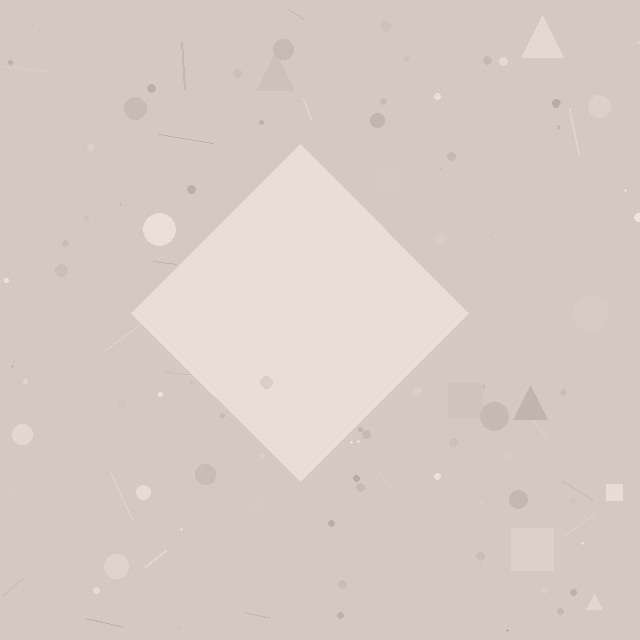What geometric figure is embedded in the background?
A diamond is embedded in the background.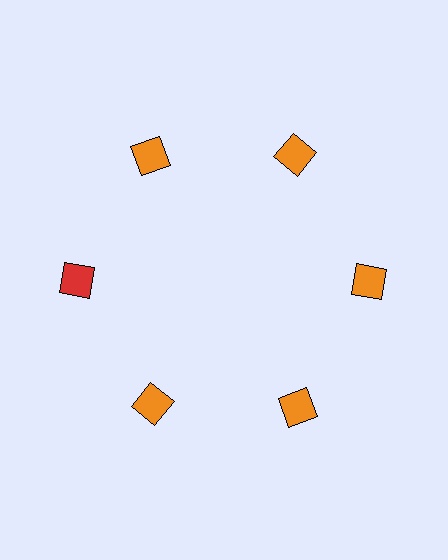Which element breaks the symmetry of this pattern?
The red diamond at roughly the 9 o'clock position breaks the symmetry. All other shapes are orange diamonds.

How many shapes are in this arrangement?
There are 6 shapes arranged in a ring pattern.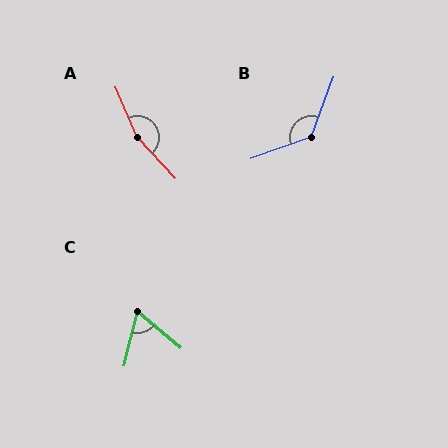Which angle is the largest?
A, at approximately 160 degrees.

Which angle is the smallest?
C, at approximately 64 degrees.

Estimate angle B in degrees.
Approximately 130 degrees.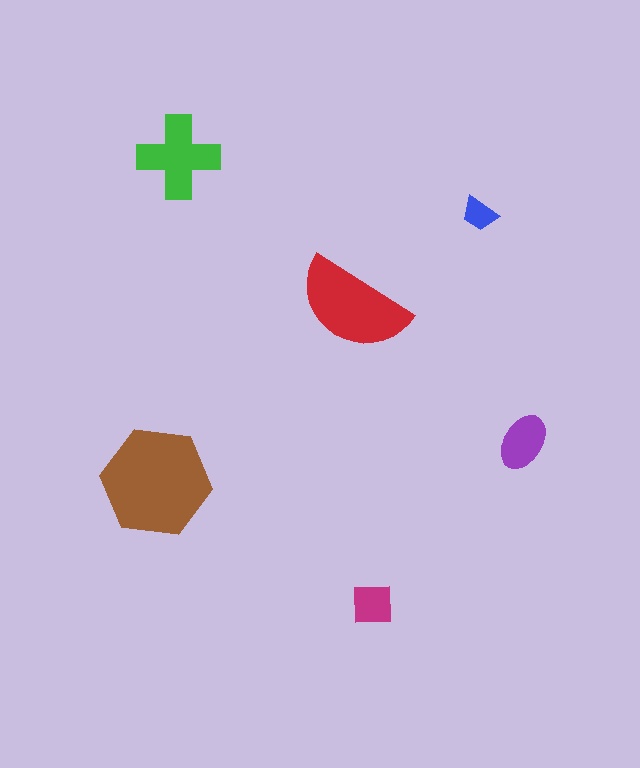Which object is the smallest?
The blue trapezoid.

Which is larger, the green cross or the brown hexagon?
The brown hexagon.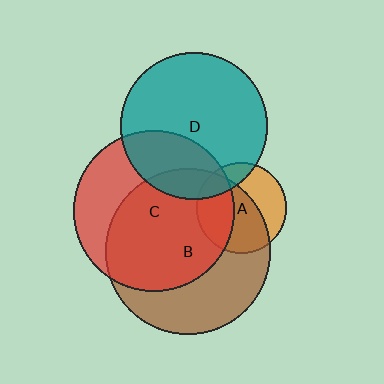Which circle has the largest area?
Circle B (brown).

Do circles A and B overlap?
Yes.